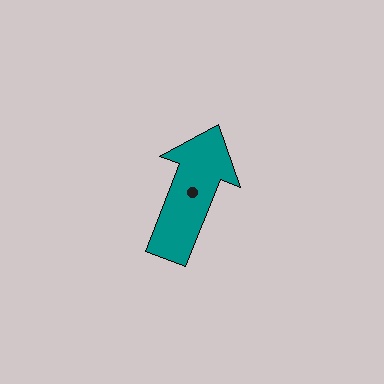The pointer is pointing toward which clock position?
Roughly 1 o'clock.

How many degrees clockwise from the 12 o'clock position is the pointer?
Approximately 21 degrees.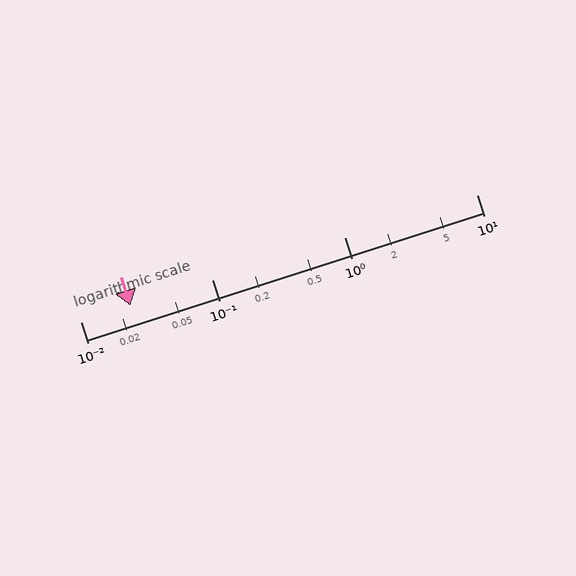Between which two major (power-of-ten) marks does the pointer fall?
The pointer is between 0.01 and 0.1.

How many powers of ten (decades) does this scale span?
The scale spans 3 decades, from 0.01 to 10.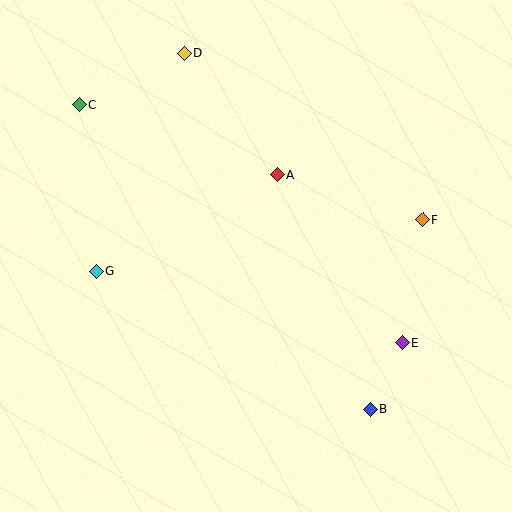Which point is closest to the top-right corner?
Point F is closest to the top-right corner.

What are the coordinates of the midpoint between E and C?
The midpoint between E and C is at (241, 224).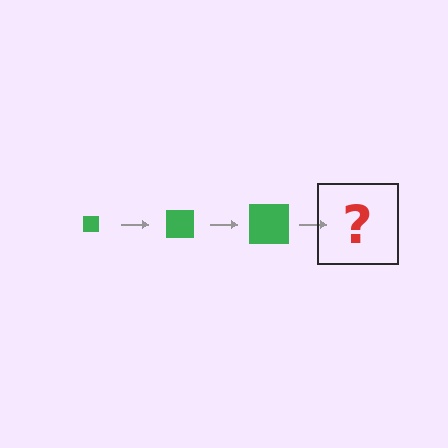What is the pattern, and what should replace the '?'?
The pattern is that the square gets progressively larger each step. The '?' should be a green square, larger than the previous one.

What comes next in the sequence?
The next element should be a green square, larger than the previous one.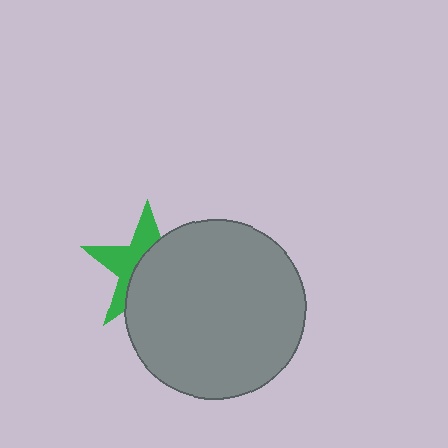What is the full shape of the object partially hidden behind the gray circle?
The partially hidden object is a green star.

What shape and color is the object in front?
The object in front is a gray circle.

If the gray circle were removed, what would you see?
You would see the complete green star.